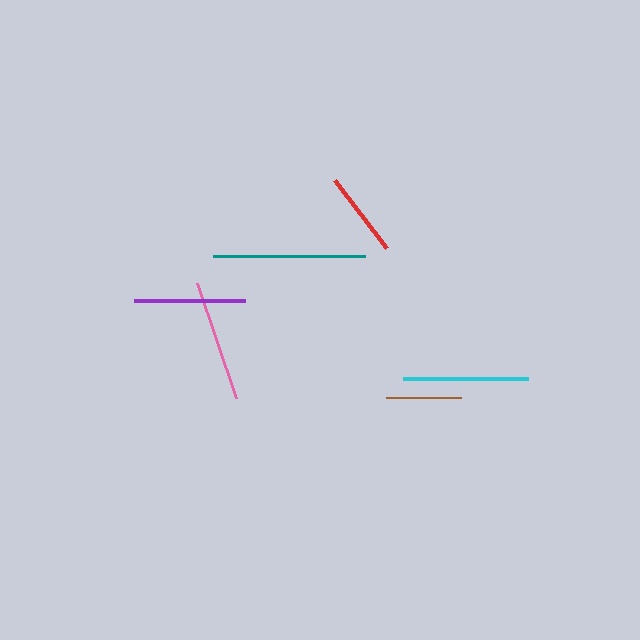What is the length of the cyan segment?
The cyan segment is approximately 124 pixels long.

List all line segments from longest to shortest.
From longest to shortest: teal, cyan, pink, purple, red, brown.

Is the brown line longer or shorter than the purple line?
The purple line is longer than the brown line.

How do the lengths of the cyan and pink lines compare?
The cyan and pink lines are approximately the same length.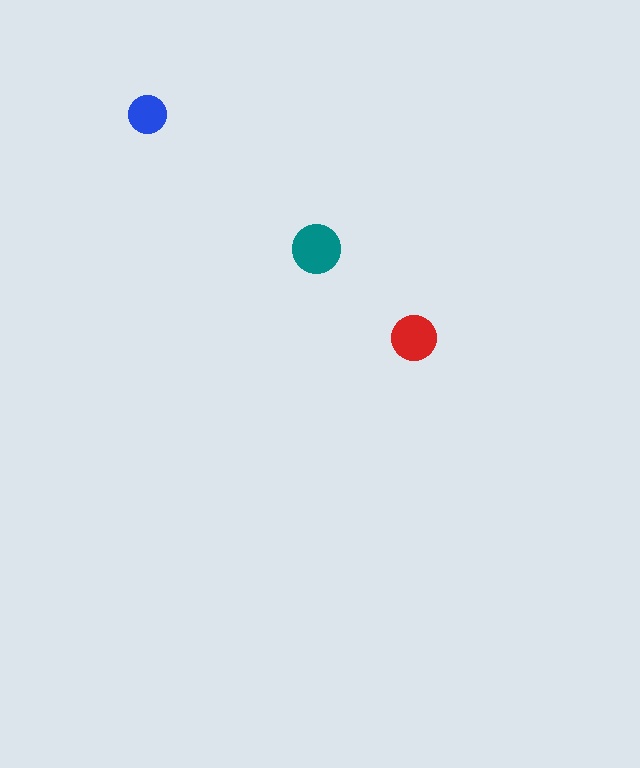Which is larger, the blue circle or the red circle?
The red one.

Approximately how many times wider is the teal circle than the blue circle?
About 1.5 times wider.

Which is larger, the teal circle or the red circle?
The teal one.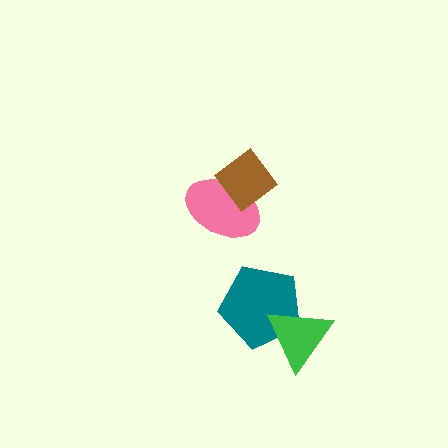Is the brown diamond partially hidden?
No, no other shape covers it.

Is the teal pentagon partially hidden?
Yes, it is partially covered by another shape.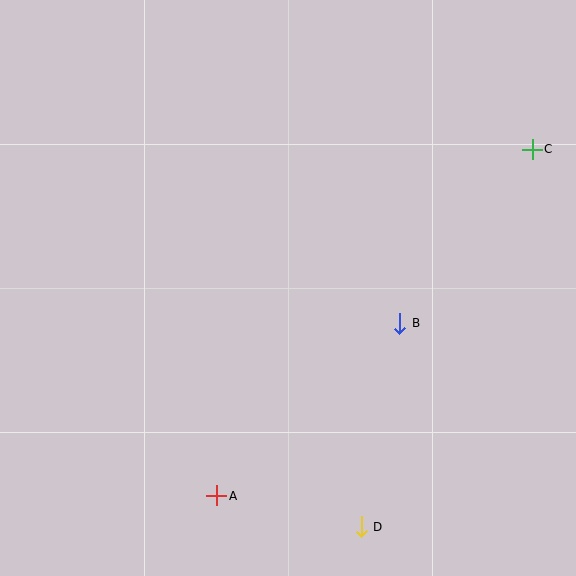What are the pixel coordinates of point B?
Point B is at (400, 323).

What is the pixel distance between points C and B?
The distance between C and B is 219 pixels.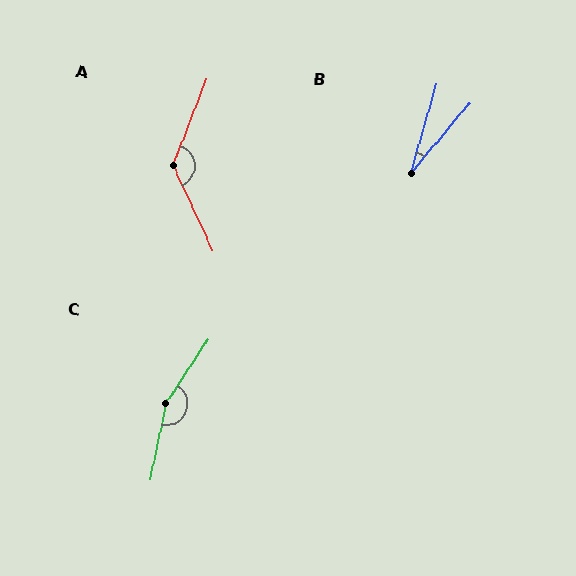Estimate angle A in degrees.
Approximately 134 degrees.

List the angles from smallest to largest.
B (24°), A (134°), C (158°).